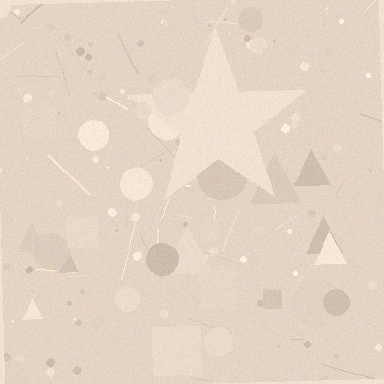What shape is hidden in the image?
A star is hidden in the image.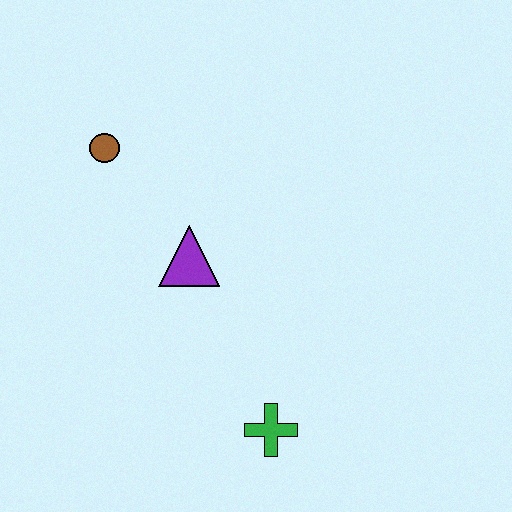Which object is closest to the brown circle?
The purple triangle is closest to the brown circle.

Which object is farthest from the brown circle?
The green cross is farthest from the brown circle.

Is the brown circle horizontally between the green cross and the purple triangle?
No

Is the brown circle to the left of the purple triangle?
Yes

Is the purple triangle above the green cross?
Yes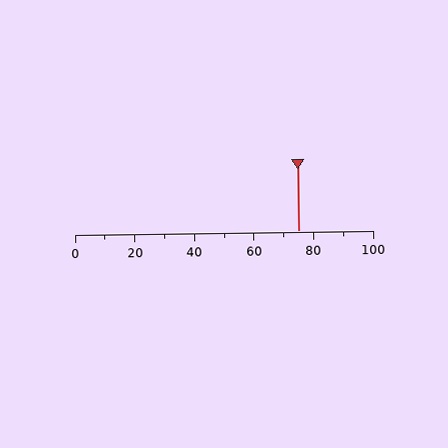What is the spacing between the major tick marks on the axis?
The major ticks are spaced 20 apart.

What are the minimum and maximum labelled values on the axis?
The axis runs from 0 to 100.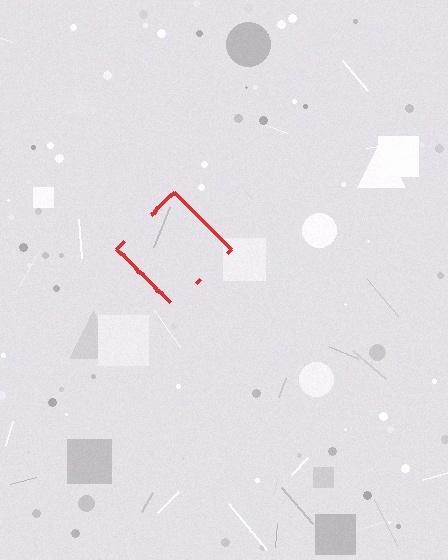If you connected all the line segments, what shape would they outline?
They would outline a diamond.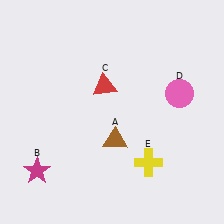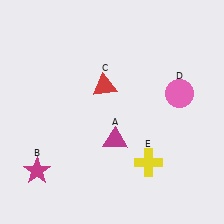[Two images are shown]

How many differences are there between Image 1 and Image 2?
There is 1 difference between the two images.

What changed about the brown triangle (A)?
In Image 1, A is brown. In Image 2, it changed to magenta.